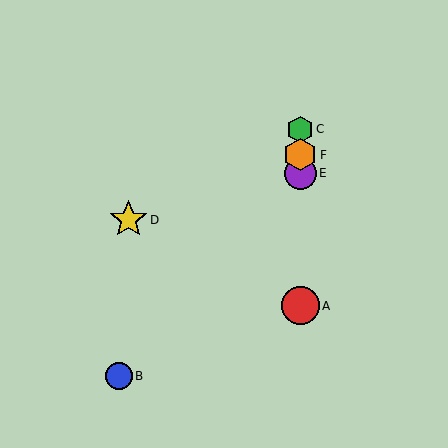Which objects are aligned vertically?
Objects A, C, E, F are aligned vertically.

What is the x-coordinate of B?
Object B is at x≈119.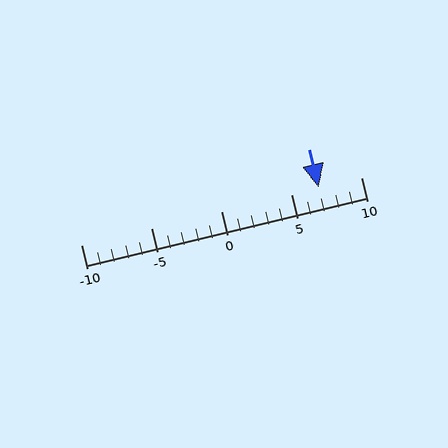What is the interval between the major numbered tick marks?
The major tick marks are spaced 5 units apart.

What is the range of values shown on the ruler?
The ruler shows values from -10 to 10.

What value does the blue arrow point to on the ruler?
The blue arrow points to approximately 7.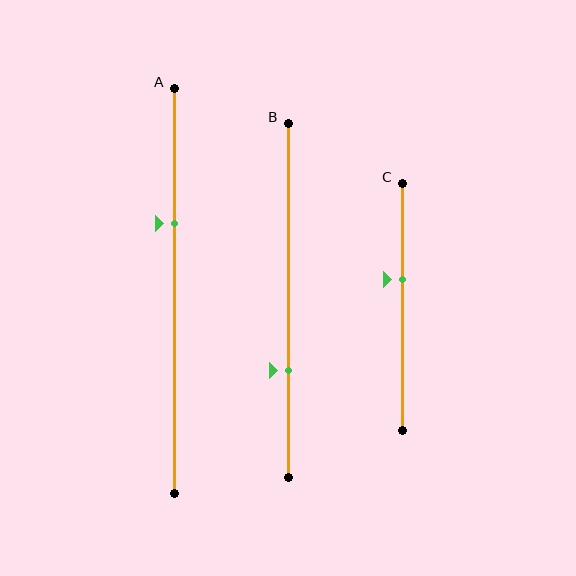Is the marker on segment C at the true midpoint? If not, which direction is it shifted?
No, the marker on segment C is shifted upward by about 11% of the segment length.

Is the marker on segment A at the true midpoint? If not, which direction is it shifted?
No, the marker on segment A is shifted upward by about 17% of the segment length.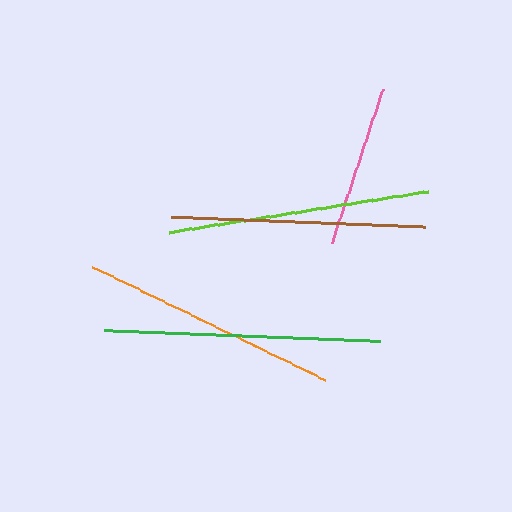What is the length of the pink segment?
The pink segment is approximately 163 pixels long.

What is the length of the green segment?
The green segment is approximately 276 pixels long.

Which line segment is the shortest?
The pink line is the shortest at approximately 163 pixels.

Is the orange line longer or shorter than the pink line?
The orange line is longer than the pink line.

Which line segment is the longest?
The green line is the longest at approximately 276 pixels.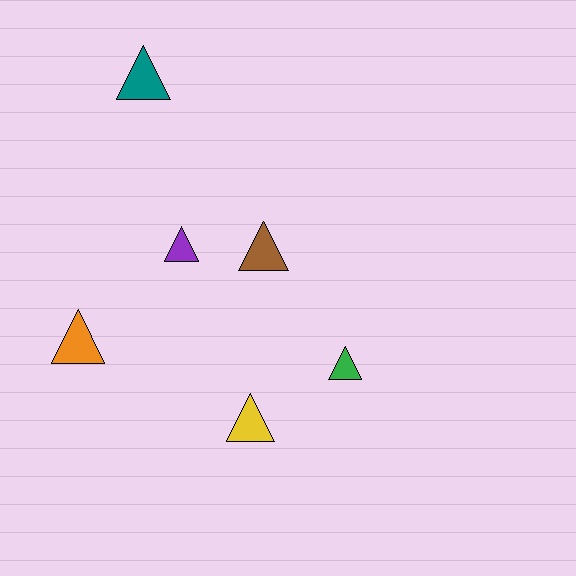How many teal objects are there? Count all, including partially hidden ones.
There is 1 teal object.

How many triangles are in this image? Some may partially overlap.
There are 6 triangles.